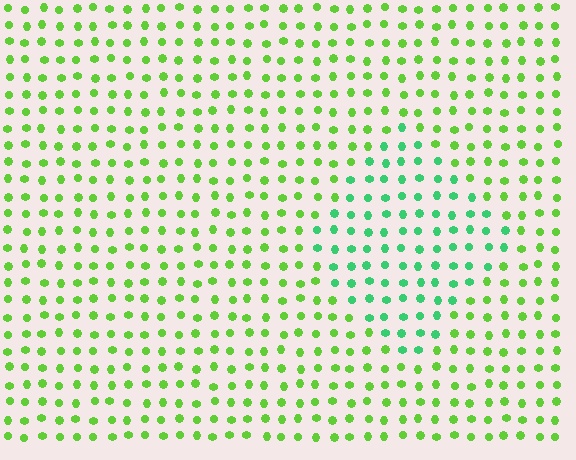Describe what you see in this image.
The image is filled with small lime elements in a uniform arrangement. A diamond-shaped region is visible where the elements are tinted to a slightly different hue, forming a subtle color boundary.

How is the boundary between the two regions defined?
The boundary is defined purely by a slight shift in hue (about 39 degrees). Spacing, size, and orientation are identical on both sides.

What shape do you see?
I see a diamond.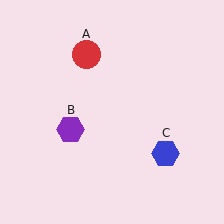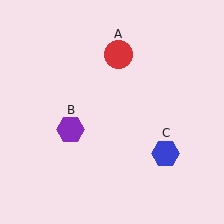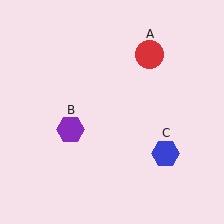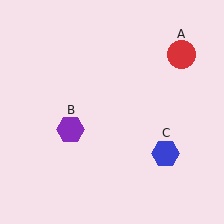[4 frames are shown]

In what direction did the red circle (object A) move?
The red circle (object A) moved right.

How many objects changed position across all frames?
1 object changed position: red circle (object A).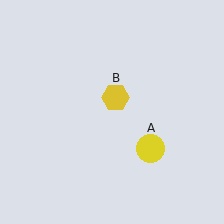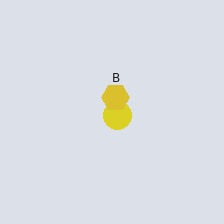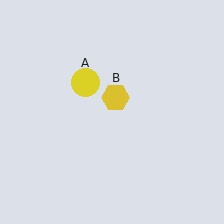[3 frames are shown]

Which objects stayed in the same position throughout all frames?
Yellow hexagon (object B) remained stationary.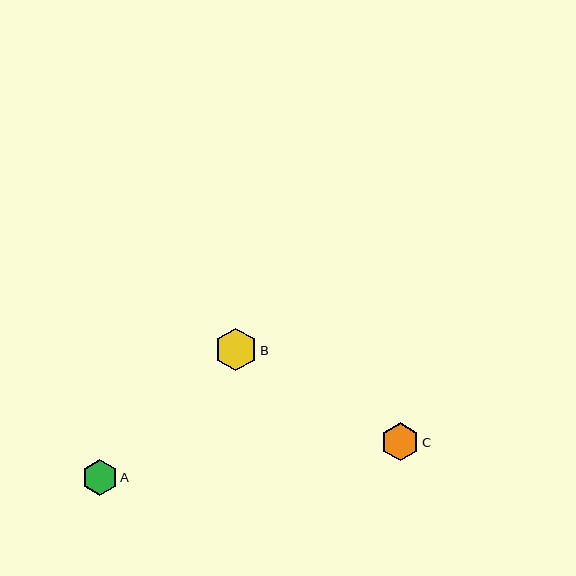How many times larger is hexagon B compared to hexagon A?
Hexagon B is approximately 1.2 times the size of hexagon A.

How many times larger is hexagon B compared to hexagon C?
Hexagon B is approximately 1.1 times the size of hexagon C.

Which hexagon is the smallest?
Hexagon A is the smallest with a size of approximately 36 pixels.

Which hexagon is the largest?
Hexagon B is the largest with a size of approximately 42 pixels.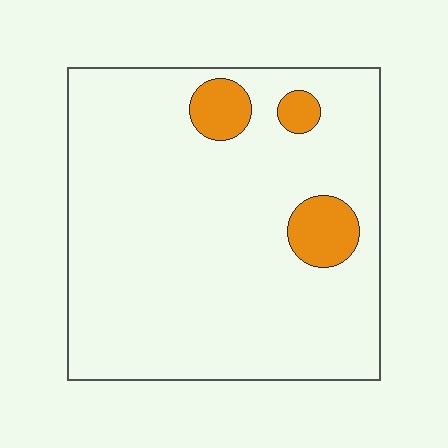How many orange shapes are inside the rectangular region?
3.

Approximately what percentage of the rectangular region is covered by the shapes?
Approximately 10%.